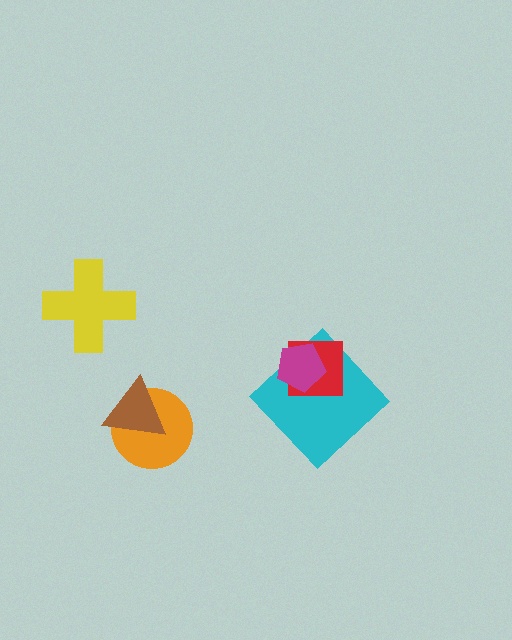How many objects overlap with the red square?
2 objects overlap with the red square.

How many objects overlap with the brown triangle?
1 object overlaps with the brown triangle.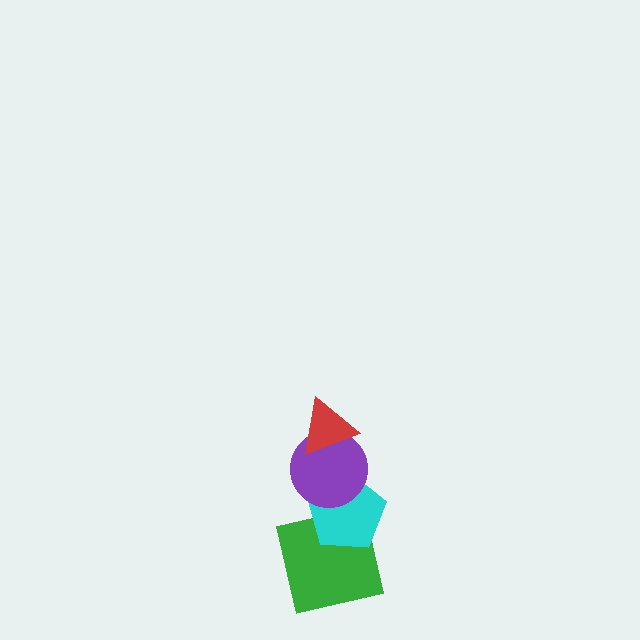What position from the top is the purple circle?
The purple circle is 2nd from the top.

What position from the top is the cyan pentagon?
The cyan pentagon is 3rd from the top.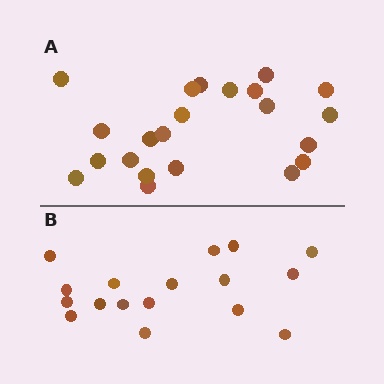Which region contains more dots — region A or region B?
Region A (the top region) has more dots.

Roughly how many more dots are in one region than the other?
Region A has about 5 more dots than region B.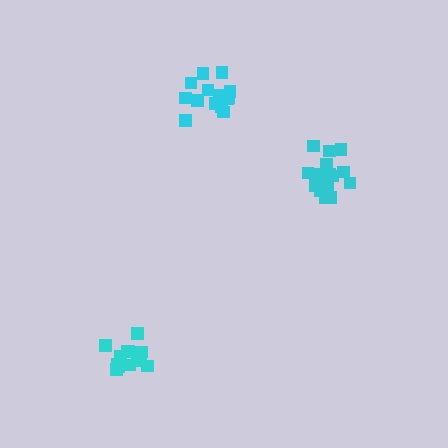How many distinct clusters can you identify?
There are 3 distinct clusters.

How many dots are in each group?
Group 1: 14 dots, Group 2: 14 dots, Group 3: 17 dots (45 total).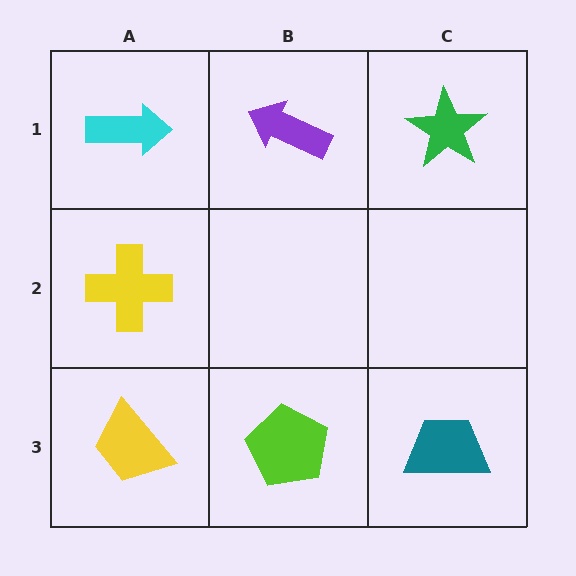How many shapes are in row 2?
1 shape.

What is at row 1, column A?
A cyan arrow.